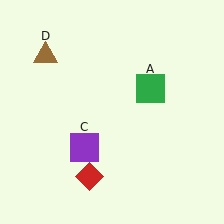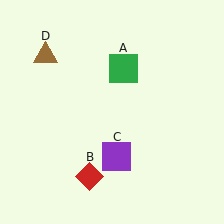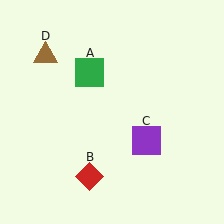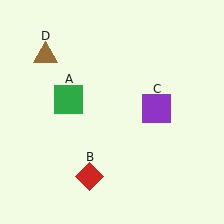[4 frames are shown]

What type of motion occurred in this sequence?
The green square (object A), purple square (object C) rotated counterclockwise around the center of the scene.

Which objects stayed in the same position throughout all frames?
Red diamond (object B) and brown triangle (object D) remained stationary.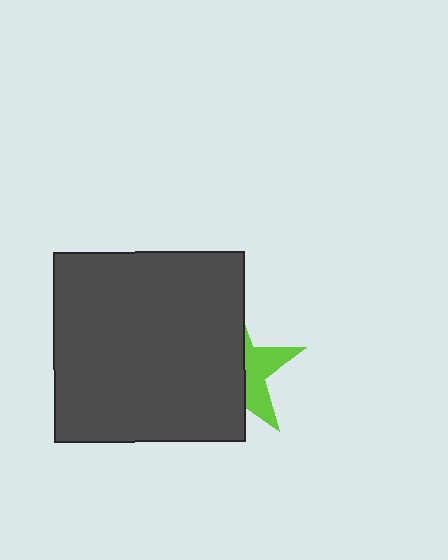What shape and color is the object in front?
The object in front is a dark gray square.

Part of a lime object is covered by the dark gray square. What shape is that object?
It is a star.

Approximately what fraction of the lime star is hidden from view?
Roughly 65% of the lime star is hidden behind the dark gray square.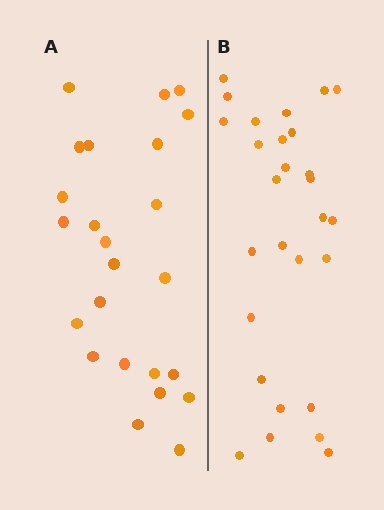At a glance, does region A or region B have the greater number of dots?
Region B (the right region) has more dots.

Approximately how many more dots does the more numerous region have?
Region B has about 4 more dots than region A.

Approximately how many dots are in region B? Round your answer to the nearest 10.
About 30 dots. (The exact count is 28, which rounds to 30.)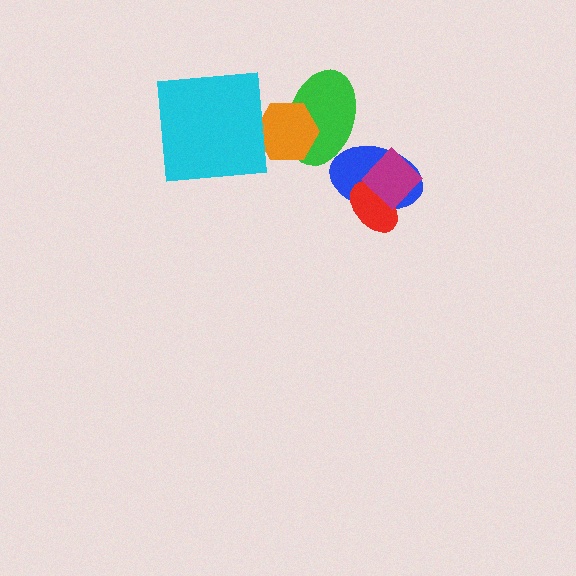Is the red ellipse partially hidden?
Yes, it is partially covered by another shape.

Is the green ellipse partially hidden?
Yes, it is partially covered by another shape.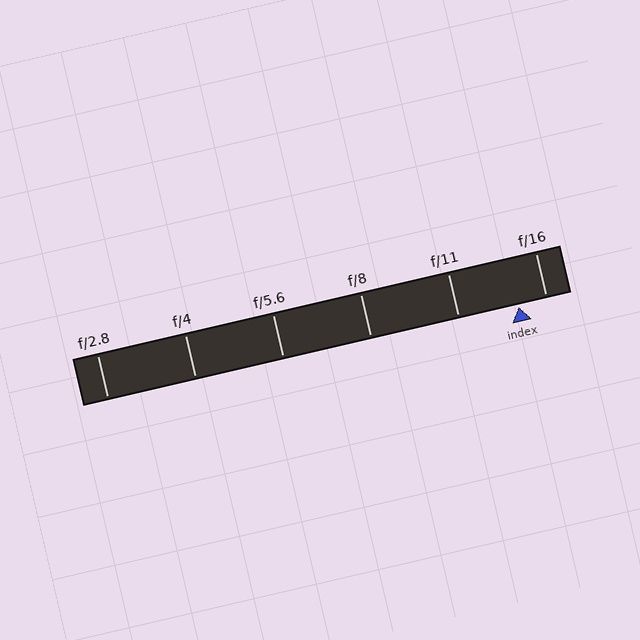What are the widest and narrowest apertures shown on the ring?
The widest aperture shown is f/2.8 and the narrowest is f/16.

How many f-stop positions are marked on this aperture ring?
There are 6 f-stop positions marked.